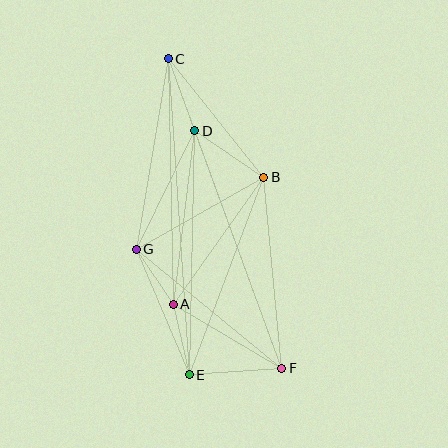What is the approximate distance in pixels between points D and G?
The distance between D and G is approximately 132 pixels.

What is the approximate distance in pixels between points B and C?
The distance between B and C is approximately 152 pixels.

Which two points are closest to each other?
Points A and G are closest to each other.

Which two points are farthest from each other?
Points C and F are farthest from each other.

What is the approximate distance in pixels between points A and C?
The distance between A and C is approximately 246 pixels.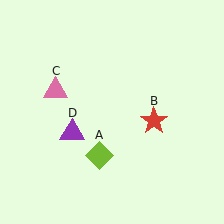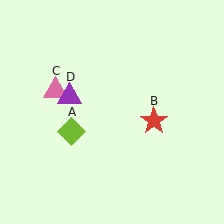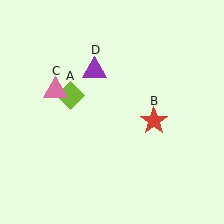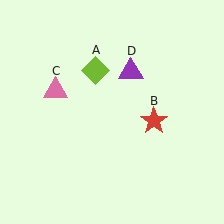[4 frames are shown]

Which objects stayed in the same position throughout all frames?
Red star (object B) and pink triangle (object C) remained stationary.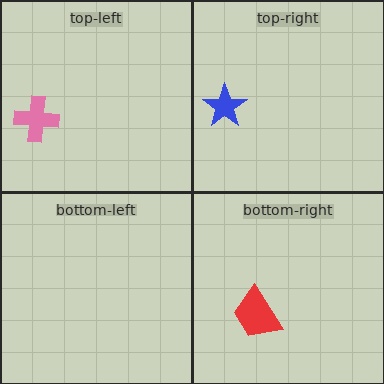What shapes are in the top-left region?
The pink cross.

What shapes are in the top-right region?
The blue star.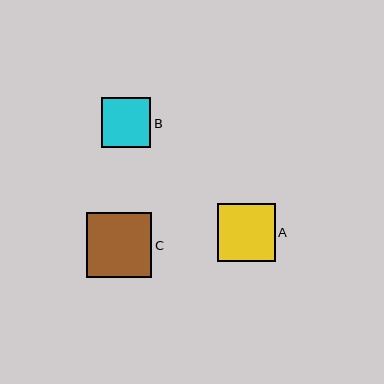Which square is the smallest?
Square B is the smallest with a size of approximately 50 pixels.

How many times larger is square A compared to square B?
Square A is approximately 1.2 times the size of square B.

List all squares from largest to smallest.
From largest to smallest: C, A, B.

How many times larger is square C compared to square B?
Square C is approximately 1.3 times the size of square B.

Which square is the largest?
Square C is the largest with a size of approximately 65 pixels.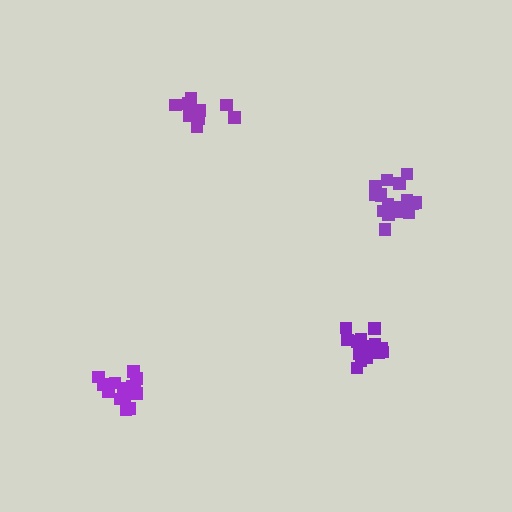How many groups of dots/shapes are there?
There are 4 groups.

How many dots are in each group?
Group 1: 18 dots, Group 2: 12 dots, Group 3: 17 dots, Group 4: 18 dots (65 total).